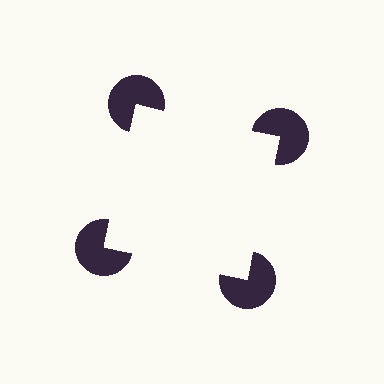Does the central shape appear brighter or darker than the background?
It typically appears slightly brighter than the background, even though no actual brightness change is drawn.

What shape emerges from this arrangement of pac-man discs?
An illusory square — its edges are inferred from the aligned wedge cuts in the pac-man discs, not physically drawn.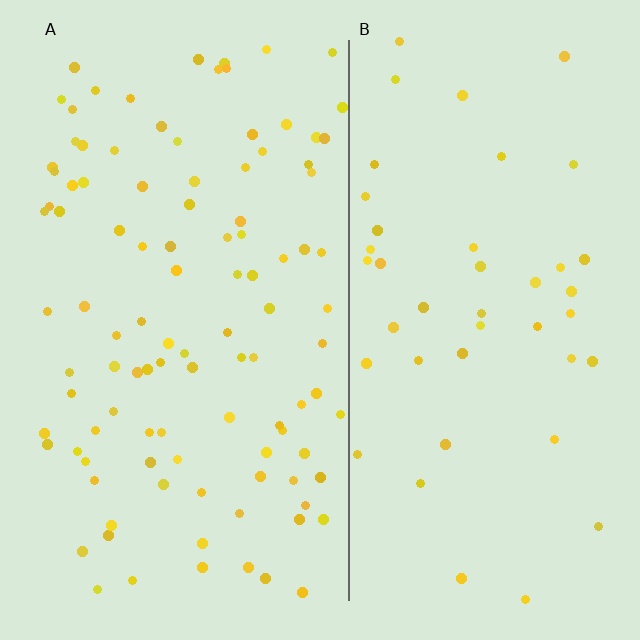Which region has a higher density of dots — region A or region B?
A (the left).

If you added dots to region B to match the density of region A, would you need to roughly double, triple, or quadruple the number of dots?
Approximately double.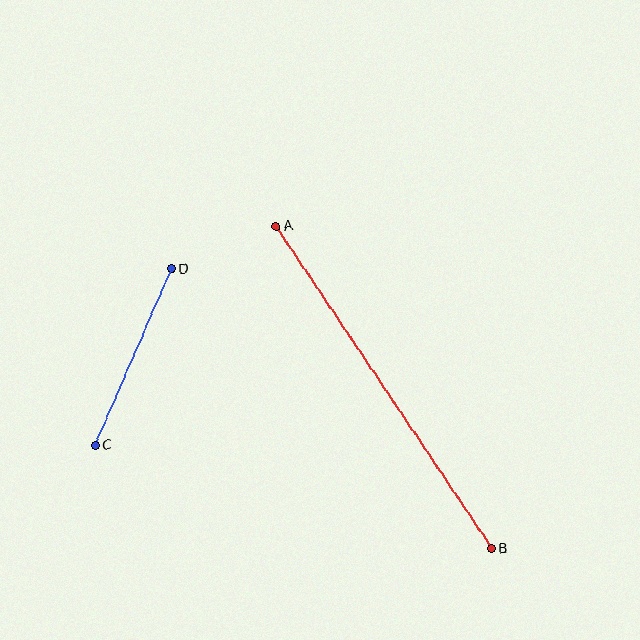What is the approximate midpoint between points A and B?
The midpoint is at approximately (384, 387) pixels.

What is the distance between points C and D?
The distance is approximately 192 pixels.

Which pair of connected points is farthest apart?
Points A and B are farthest apart.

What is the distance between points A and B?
The distance is approximately 388 pixels.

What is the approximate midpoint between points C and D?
The midpoint is at approximately (133, 357) pixels.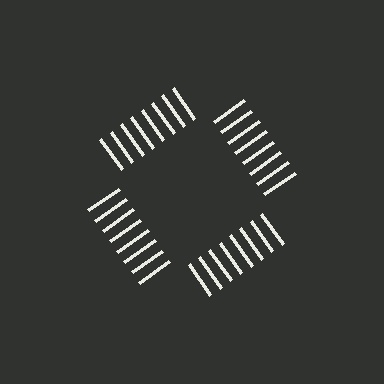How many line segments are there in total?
32 — 8 along each of the 4 edges.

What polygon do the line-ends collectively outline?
An illusory square — the line segments terminate on its edges but no continuous stroke is drawn.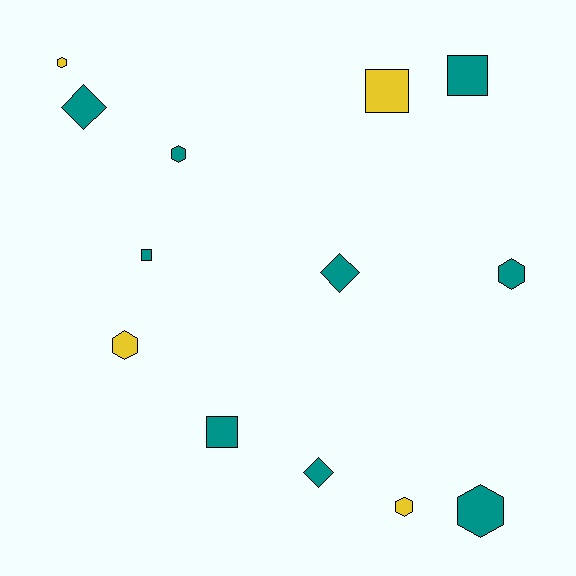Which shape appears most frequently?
Hexagon, with 6 objects.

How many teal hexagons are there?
There are 3 teal hexagons.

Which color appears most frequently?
Teal, with 9 objects.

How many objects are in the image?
There are 13 objects.